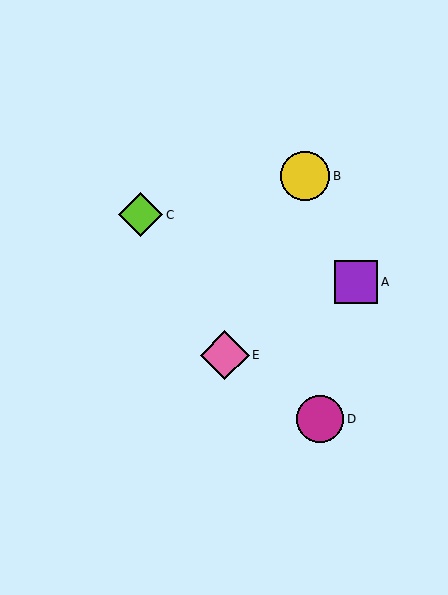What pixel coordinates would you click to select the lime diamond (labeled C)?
Click at (141, 215) to select the lime diamond C.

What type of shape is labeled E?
Shape E is a pink diamond.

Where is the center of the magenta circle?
The center of the magenta circle is at (320, 419).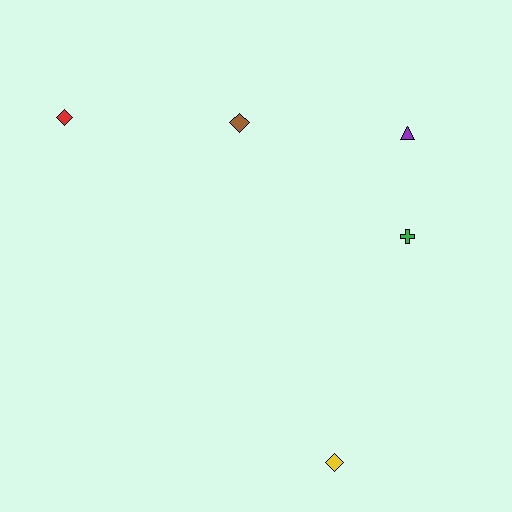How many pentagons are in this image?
There are no pentagons.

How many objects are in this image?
There are 5 objects.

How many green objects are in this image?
There is 1 green object.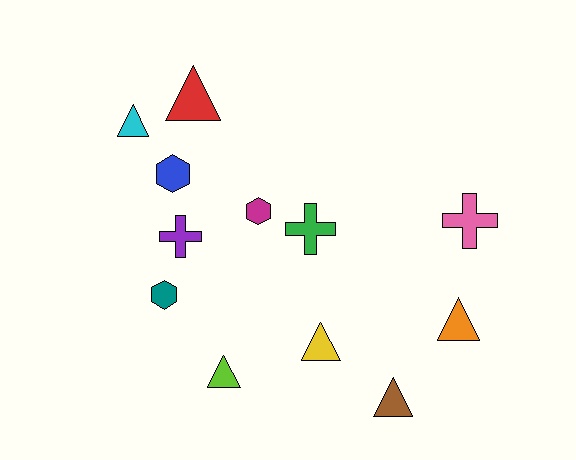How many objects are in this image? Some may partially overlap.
There are 12 objects.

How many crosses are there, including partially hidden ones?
There are 3 crosses.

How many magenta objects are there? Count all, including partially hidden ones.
There is 1 magenta object.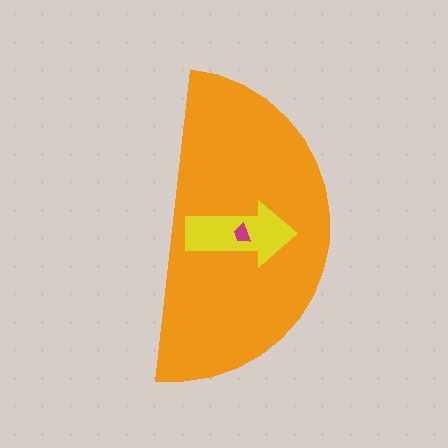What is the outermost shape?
The orange semicircle.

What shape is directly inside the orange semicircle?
The yellow arrow.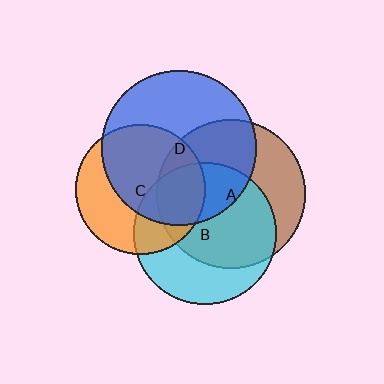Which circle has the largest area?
Circle D (blue).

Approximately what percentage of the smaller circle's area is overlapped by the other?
Approximately 35%.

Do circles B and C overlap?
Yes.